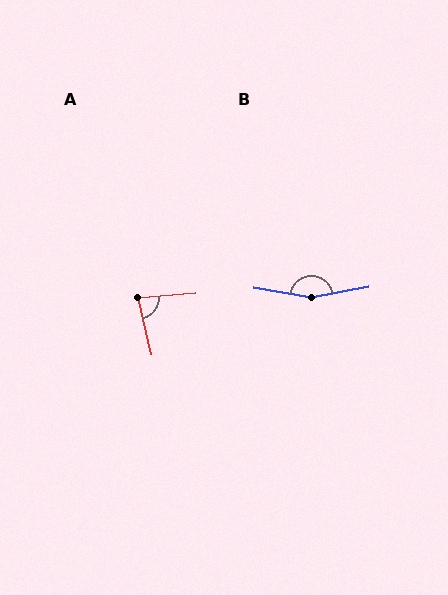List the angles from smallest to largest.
A (81°), B (160°).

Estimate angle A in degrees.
Approximately 81 degrees.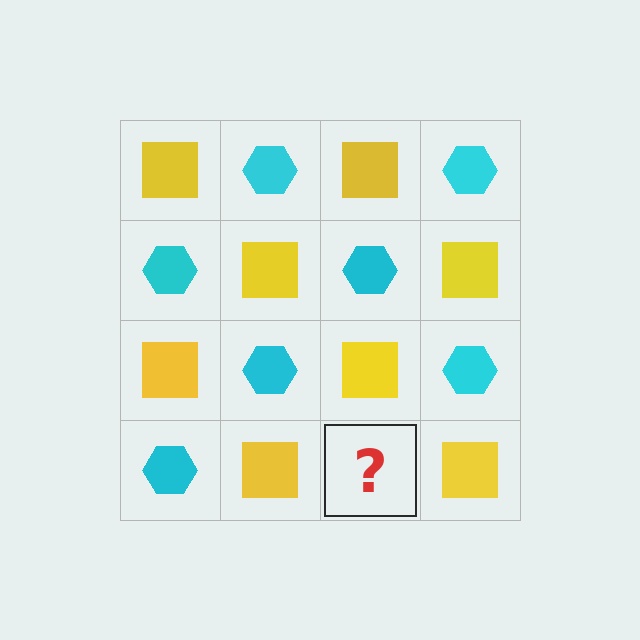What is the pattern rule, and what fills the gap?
The rule is that it alternates yellow square and cyan hexagon in a checkerboard pattern. The gap should be filled with a cyan hexagon.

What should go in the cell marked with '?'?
The missing cell should contain a cyan hexagon.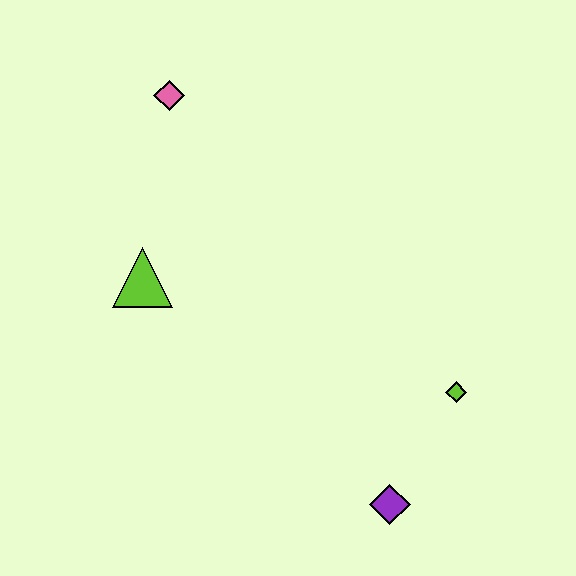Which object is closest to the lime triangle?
The pink diamond is closest to the lime triangle.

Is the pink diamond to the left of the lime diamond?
Yes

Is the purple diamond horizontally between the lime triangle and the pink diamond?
No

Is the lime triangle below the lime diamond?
No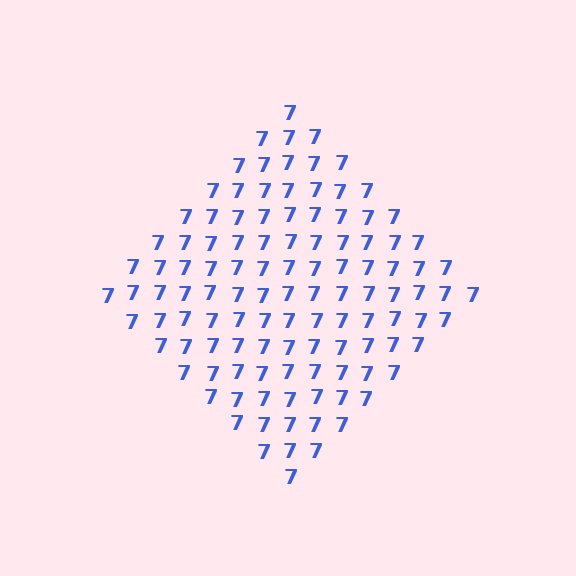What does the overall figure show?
The overall figure shows a diamond.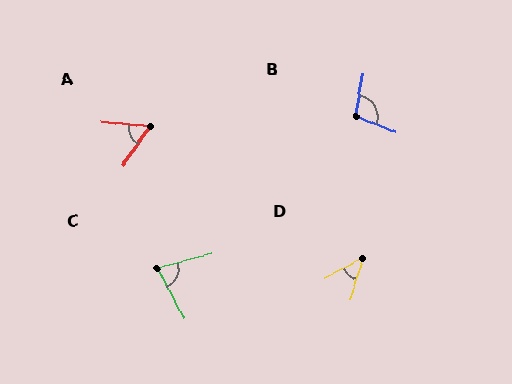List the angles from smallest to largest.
D (44°), A (60°), C (78°), B (103°).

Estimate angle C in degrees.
Approximately 78 degrees.